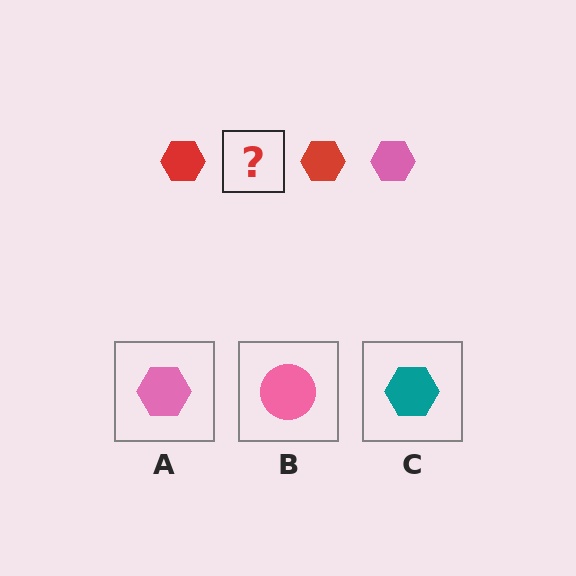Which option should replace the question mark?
Option A.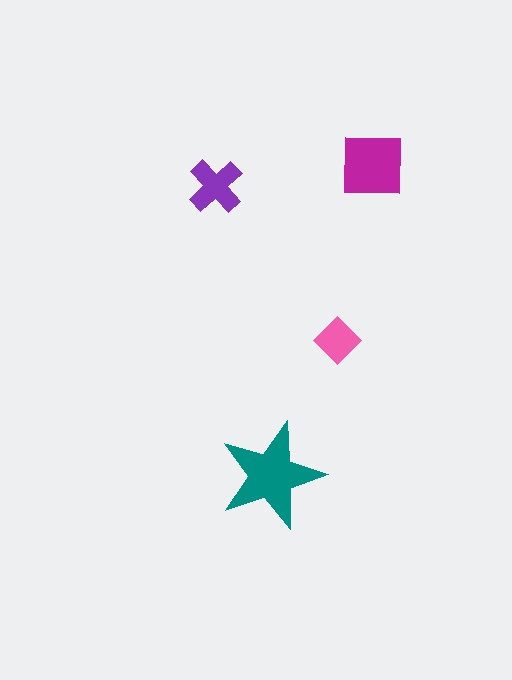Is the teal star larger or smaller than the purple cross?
Larger.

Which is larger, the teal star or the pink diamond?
The teal star.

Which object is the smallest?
The pink diamond.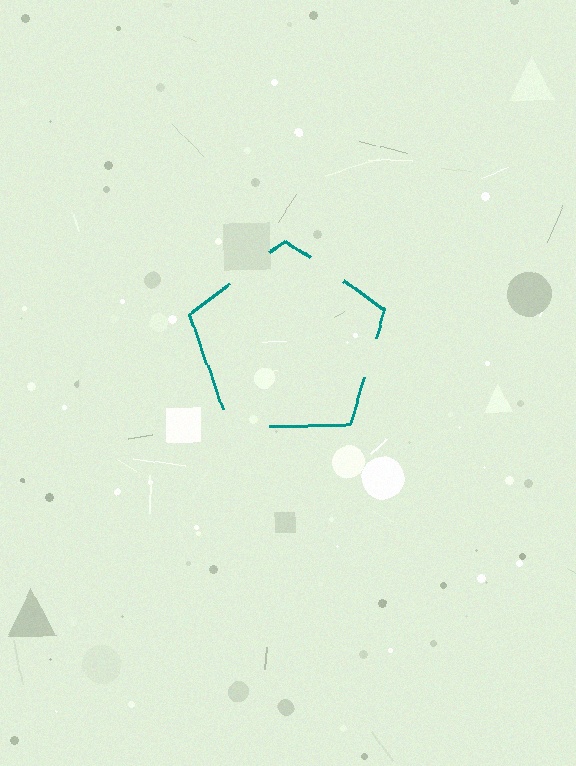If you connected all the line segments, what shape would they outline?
They would outline a pentagon.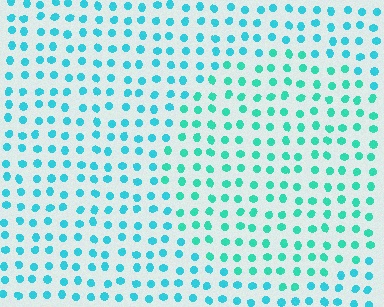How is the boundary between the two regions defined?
The boundary is defined purely by a slight shift in hue (about 22 degrees). Spacing, size, and orientation are identical on both sides.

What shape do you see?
I see a circle.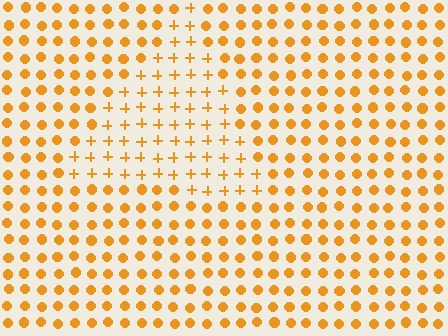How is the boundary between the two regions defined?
The boundary is defined by a change in element shape: plus signs inside vs. circles outside. All elements share the same color and spacing.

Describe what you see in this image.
The image is filled with small orange elements arranged in a uniform grid. A triangle-shaped region contains plus signs, while the surrounding area contains circles. The boundary is defined purely by the change in element shape.